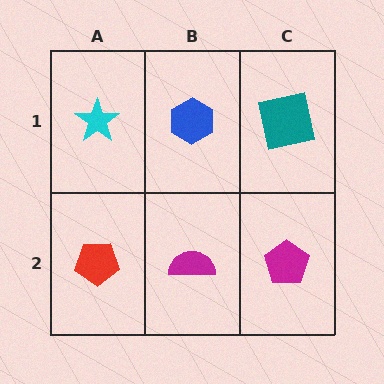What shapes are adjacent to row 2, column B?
A blue hexagon (row 1, column B), a red pentagon (row 2, column A), a magenta pentagon (row 2, column C).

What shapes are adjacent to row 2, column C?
A teal square (row 1, column C), a magenta semicircle (row 2, column B).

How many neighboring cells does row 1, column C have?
2.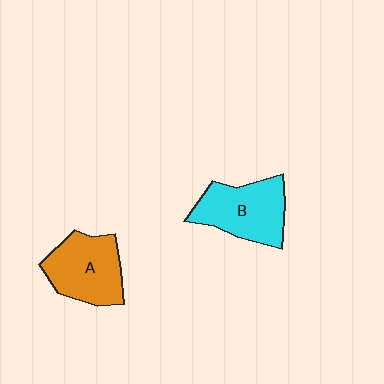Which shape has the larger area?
Shape B (cyan).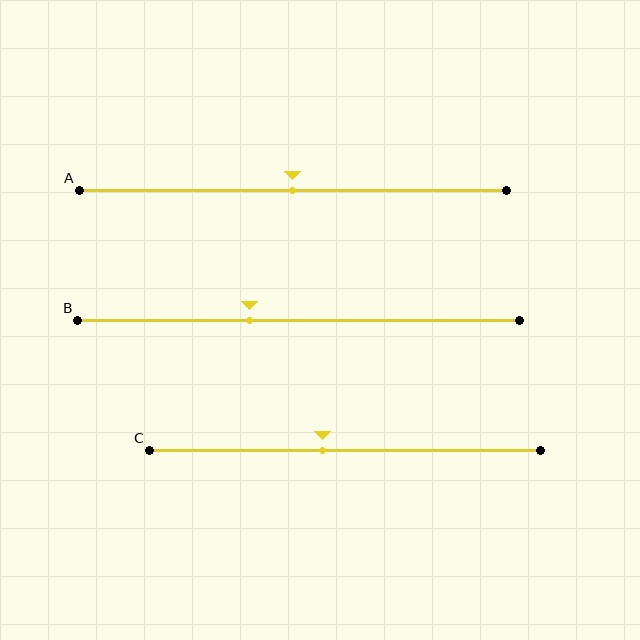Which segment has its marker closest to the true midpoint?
Segment A has its marker closest to the true midpoint.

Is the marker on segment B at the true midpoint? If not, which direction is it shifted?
No, the marker on segment B is shifted to the left by about 11% of the segment length.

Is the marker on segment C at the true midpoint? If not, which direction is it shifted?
No, the marker on segment C is shifted to the left by about 6% of the segment length.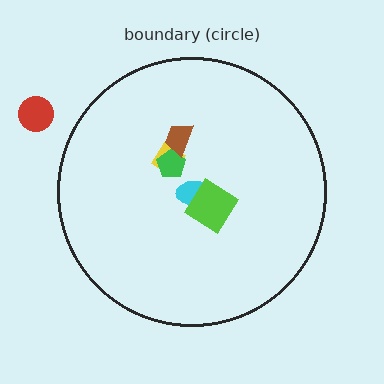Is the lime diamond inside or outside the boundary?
Inside.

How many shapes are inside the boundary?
5 inside, 1 outside.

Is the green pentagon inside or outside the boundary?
Inside.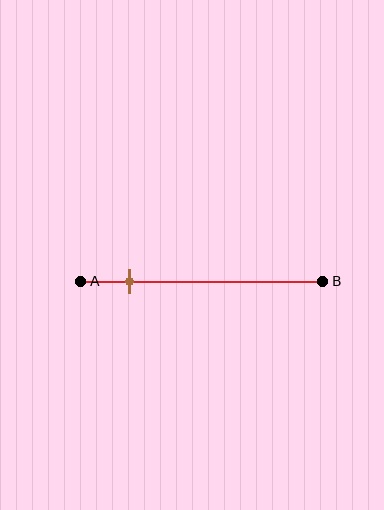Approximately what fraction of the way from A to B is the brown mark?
The brown mark is approximately 20% of the way from A to B.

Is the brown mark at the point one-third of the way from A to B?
No, the mark is at about 20% from A, not at the 33% one-third point.